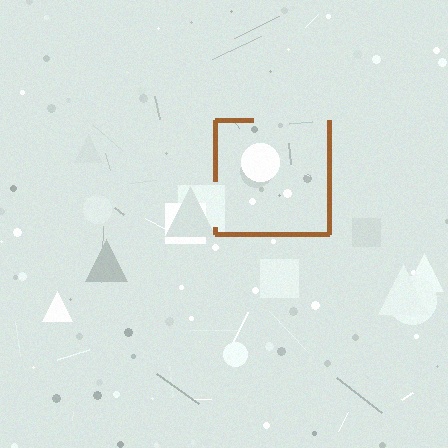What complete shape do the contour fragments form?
The contour fragments form a square.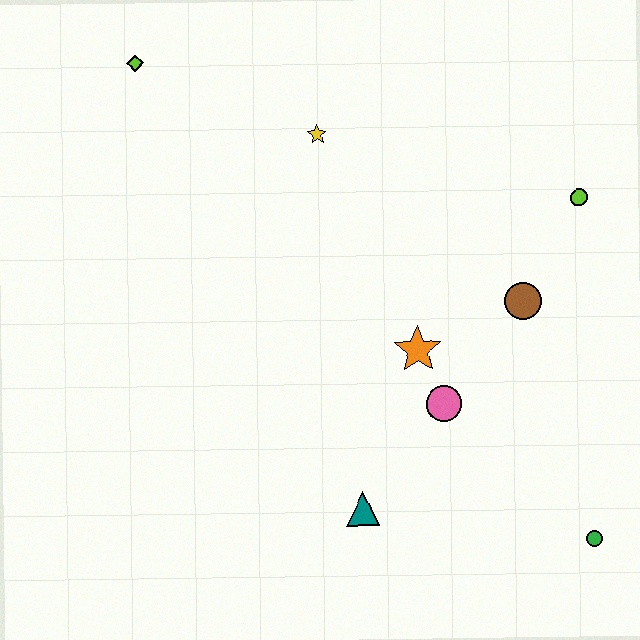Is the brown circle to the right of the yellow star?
Yes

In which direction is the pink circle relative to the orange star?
The pink circle is below the orange star.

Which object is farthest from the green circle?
The lime diamond is farthest from the green circle.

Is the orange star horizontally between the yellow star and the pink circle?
Yes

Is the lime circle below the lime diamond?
Yes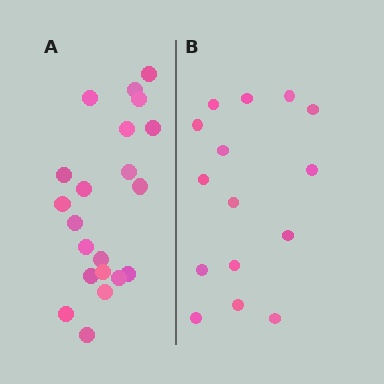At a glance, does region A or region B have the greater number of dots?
Region A (the left region) has more dots.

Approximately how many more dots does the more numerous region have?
Region A has about 6 more dots than region B.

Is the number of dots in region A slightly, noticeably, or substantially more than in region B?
Region A has noticeably more, but not dramatically so. The ratio is roughly 1.4 to 1.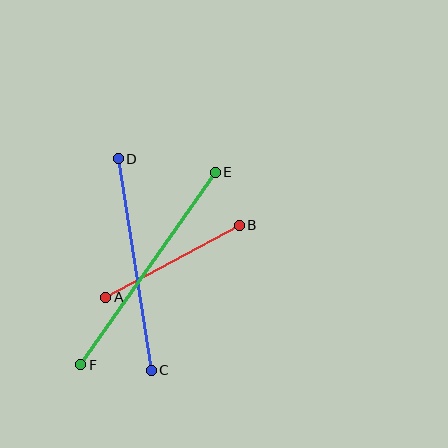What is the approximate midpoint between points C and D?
The midpoint is at approximately (135, 264) pixels.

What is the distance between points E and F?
The distance is approximately 235 pixels.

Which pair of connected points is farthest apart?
Points E and F are farthest apart.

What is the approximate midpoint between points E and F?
The midpoint is at approximately (148, 268) pixels.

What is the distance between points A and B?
The distance is approximately 152 pixels.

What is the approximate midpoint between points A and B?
The midpoint is at approximately (173, 261) pixels.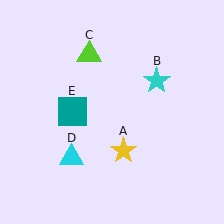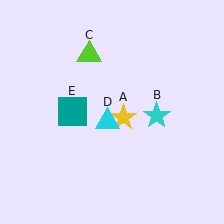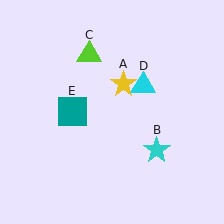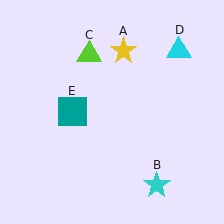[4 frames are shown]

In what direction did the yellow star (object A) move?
The yellow star (object A) moved up.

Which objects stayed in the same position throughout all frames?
Lime triangle (object C) and teal square (object E) remained stationary.